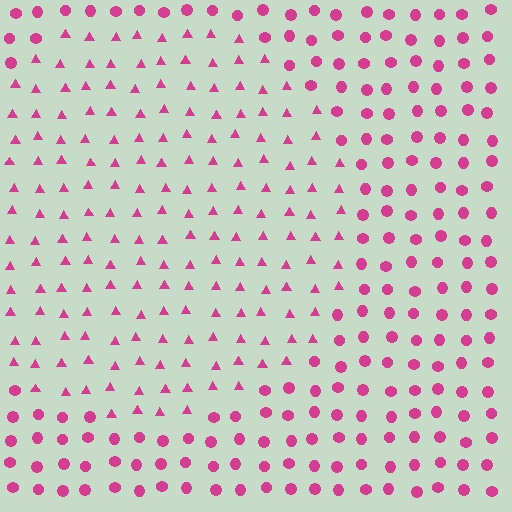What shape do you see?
I see a circle.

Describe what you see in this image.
The image is filled with small magenta elements arranged in a uniform grid. A circle-shaped region contains triangles, while the surrounding area contains circles. The boundary is defined purely by the change in element shape.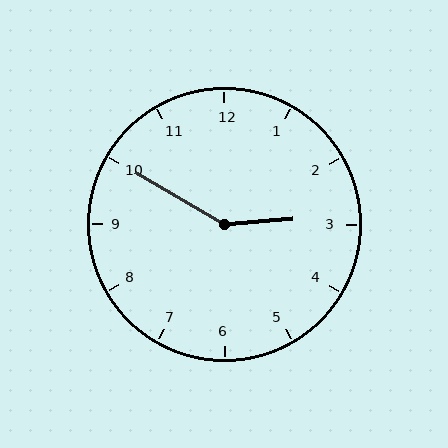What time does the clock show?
2:50.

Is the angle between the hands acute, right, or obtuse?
It is obtuse.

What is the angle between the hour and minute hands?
Approximately 145 degrees.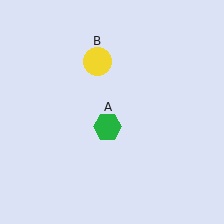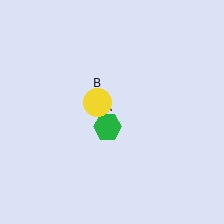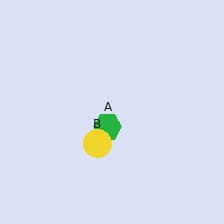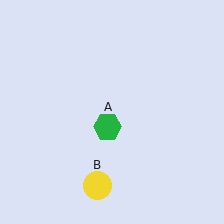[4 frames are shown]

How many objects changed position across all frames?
1 object changed position: yellow circle (object B).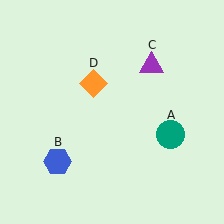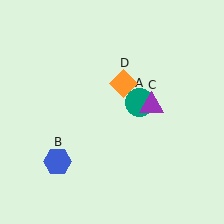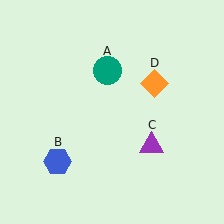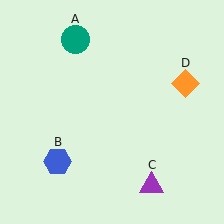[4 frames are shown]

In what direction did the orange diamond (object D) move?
The orange diamond (object D) moved right.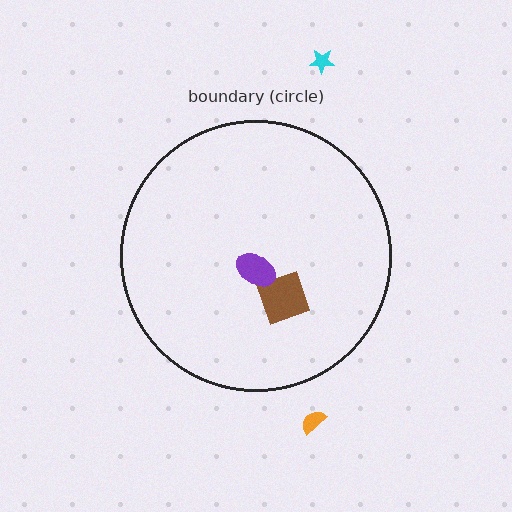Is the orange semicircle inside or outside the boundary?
Outside.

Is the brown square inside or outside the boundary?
Inside.